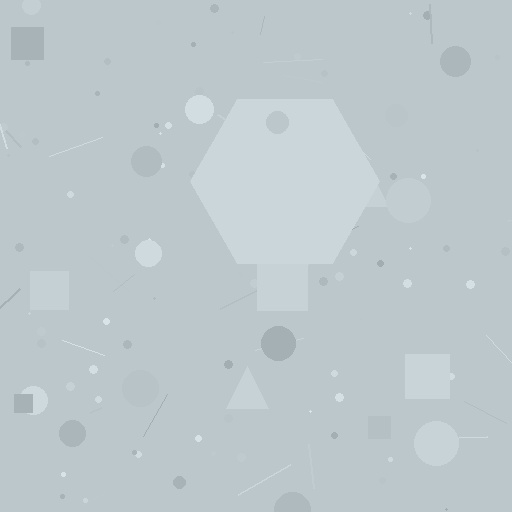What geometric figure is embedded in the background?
A hexagon is embedded in the background.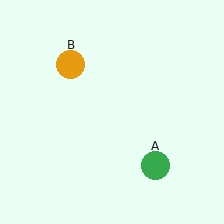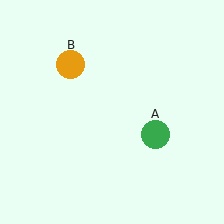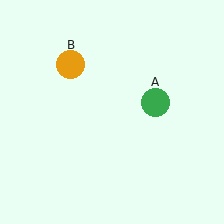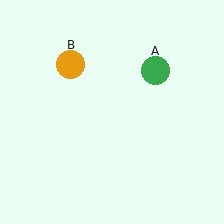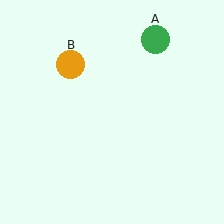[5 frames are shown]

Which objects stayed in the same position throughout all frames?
Orange circle (object B) remained stationary.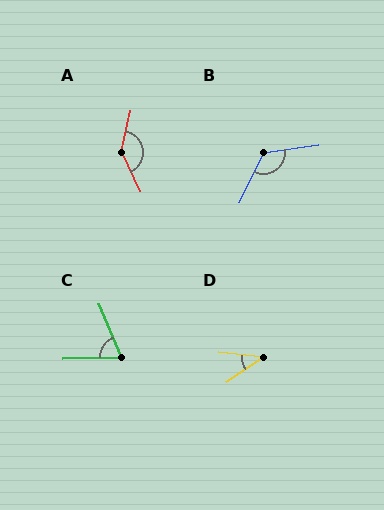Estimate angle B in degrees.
Approximately 124 degrees.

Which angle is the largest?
A, at approximately 142 degrees.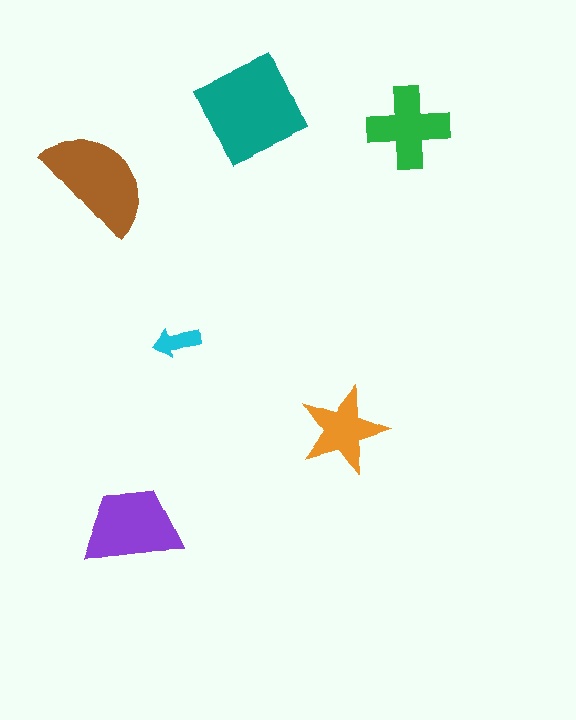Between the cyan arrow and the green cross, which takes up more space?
The green cross.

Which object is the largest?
The teal diamond.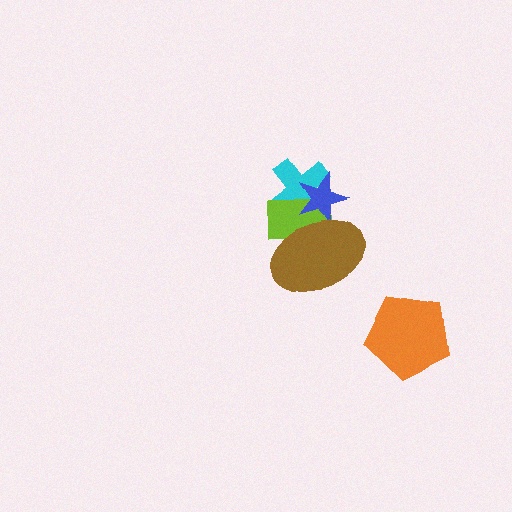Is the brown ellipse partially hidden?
No, no other shape covers it.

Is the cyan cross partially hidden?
Yes, it is partially covered by another shape.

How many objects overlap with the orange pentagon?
0 objects overlap with the orange pentagon.